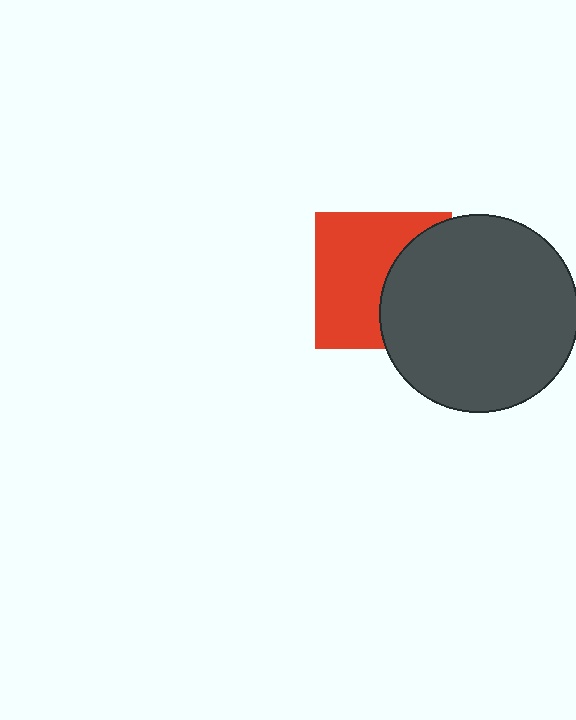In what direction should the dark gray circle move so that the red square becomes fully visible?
The dark gray circle should move right. That is the shortest direction to clear the overlap and leave the red square fully visible.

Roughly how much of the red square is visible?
About half of it is visible (roughly 59%).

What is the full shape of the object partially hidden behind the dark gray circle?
The partially hidden object is a red square.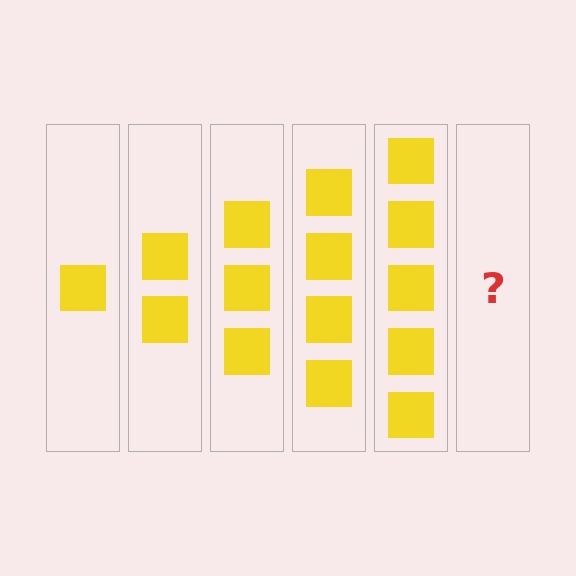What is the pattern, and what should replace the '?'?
The pattern is that each step adds one more square. The '?' should be 6 squares.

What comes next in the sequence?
The next element should be 6 squares.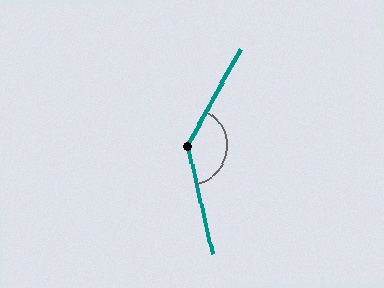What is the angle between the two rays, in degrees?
Approximately 138 degrees.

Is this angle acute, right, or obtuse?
It is obtuse.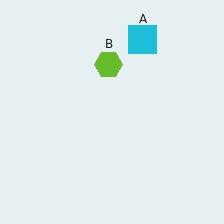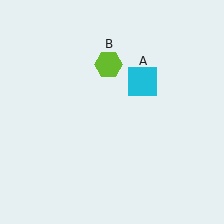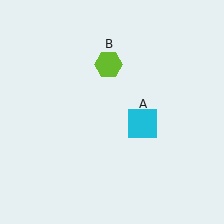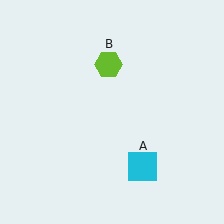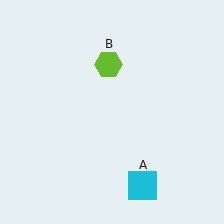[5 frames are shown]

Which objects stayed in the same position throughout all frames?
Lime hexagon (object B) remained stationary.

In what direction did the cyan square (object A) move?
The cyan square (object A) moved down.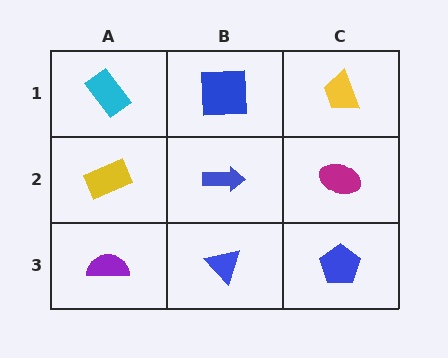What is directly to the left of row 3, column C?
A blue triangle.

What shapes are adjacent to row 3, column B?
A blue arrow (row 2, column B), a purple semicircle (row 3, column A), a blue pentagon (row 3, column C).